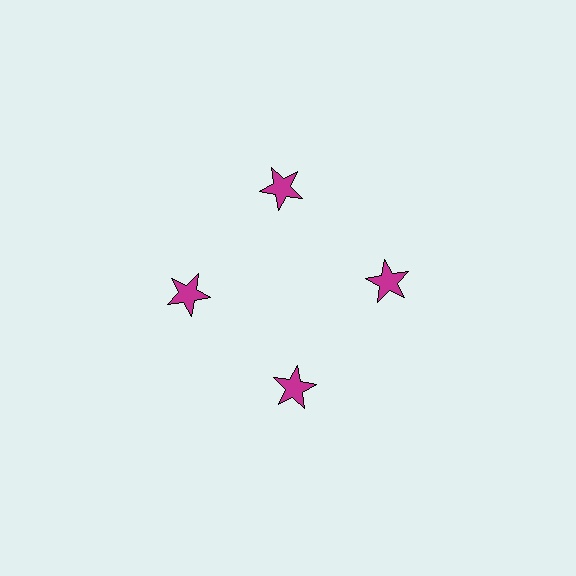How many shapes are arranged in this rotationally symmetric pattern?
There are 4 shapes, arranged in 4 groups of 1.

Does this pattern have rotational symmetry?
Yes, this pattern has 4-fold rotational symmetry. It looks the same after rotating 90 degrees around the center.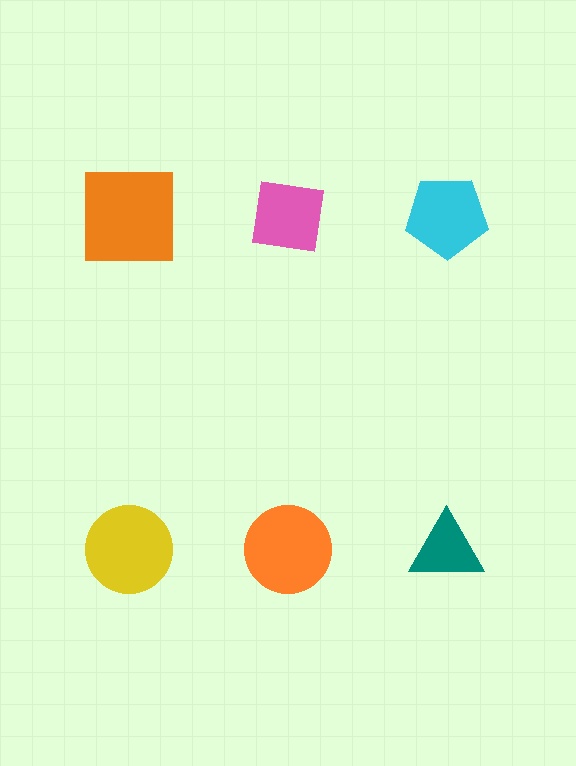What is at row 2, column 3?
A teal triangle.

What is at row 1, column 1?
An orange square.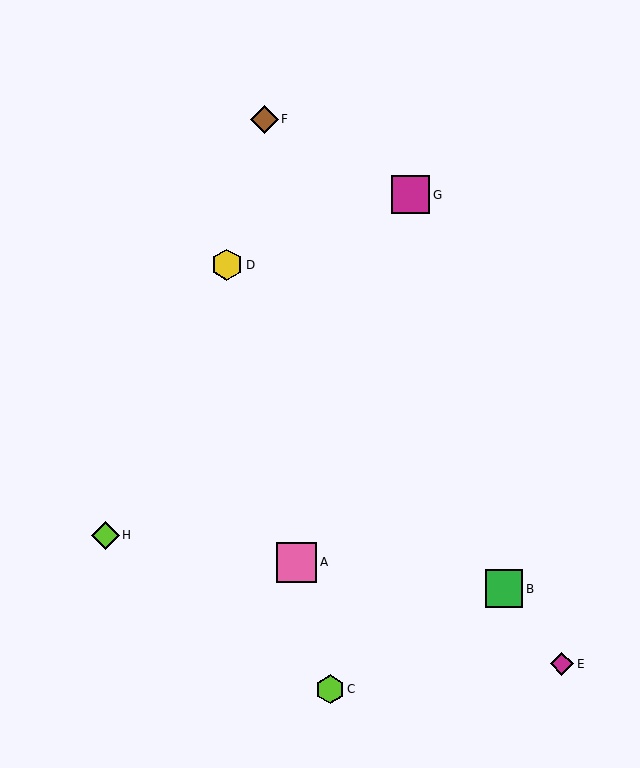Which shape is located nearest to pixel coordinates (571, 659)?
The magenta diamond (labeled E) at (562, 664) is nearest to that location.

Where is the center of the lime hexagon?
The center of the lime hexagon is at (330, 689).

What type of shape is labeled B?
Shape B is a green square.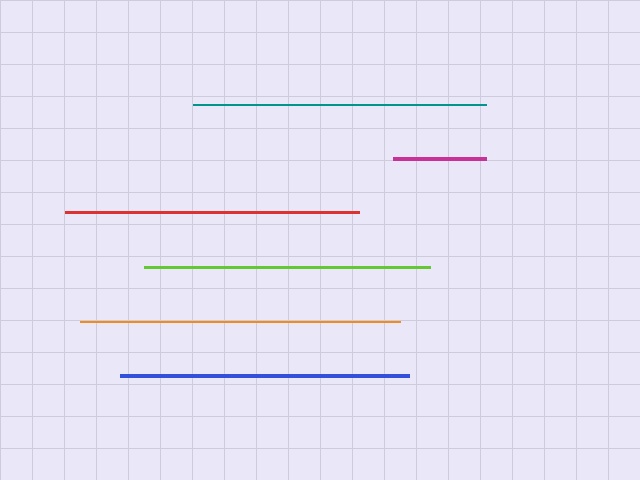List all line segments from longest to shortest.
From longest to shortest: orange, red, teal, blue, lime, magenta.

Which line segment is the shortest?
The magenta line is the shortest at approximately 92 pixels.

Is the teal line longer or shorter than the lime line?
The teal line is longer than the lime line.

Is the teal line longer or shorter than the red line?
The red line is longer than the teal line.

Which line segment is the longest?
The orange line is the longest at approximately 320 pixels.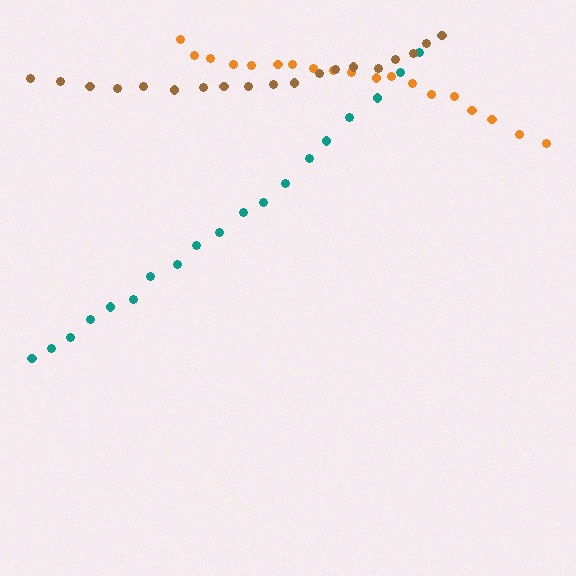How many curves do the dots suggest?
There are 3 distinct paths.